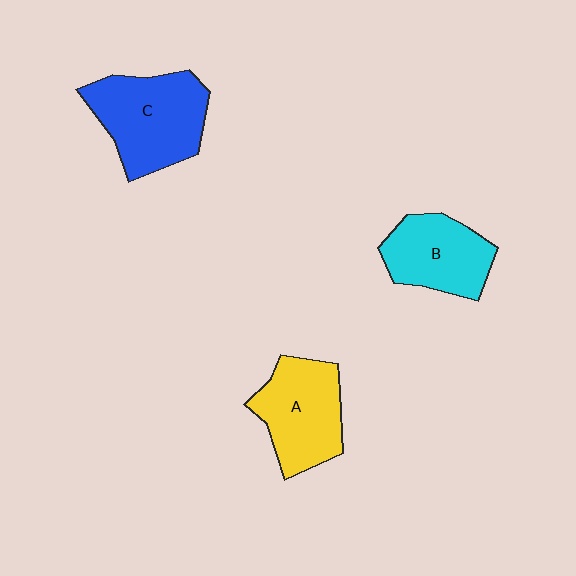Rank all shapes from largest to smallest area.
From largest to smallest: C (blue), A (yellow), B (cyan).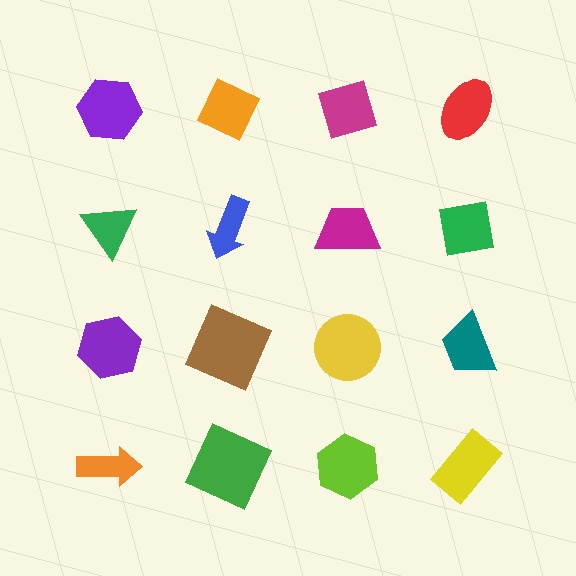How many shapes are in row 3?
4 shapes.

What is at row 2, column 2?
A blue arrow.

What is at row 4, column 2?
A green square.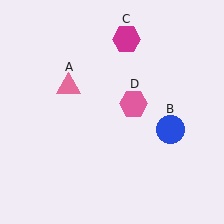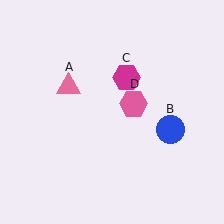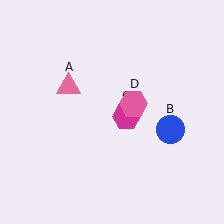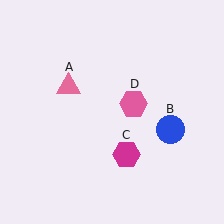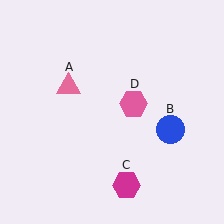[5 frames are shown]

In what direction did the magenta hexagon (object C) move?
The magenta hexagon (object C) moved down.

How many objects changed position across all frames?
1 object changed position: magenta hexagon (object C).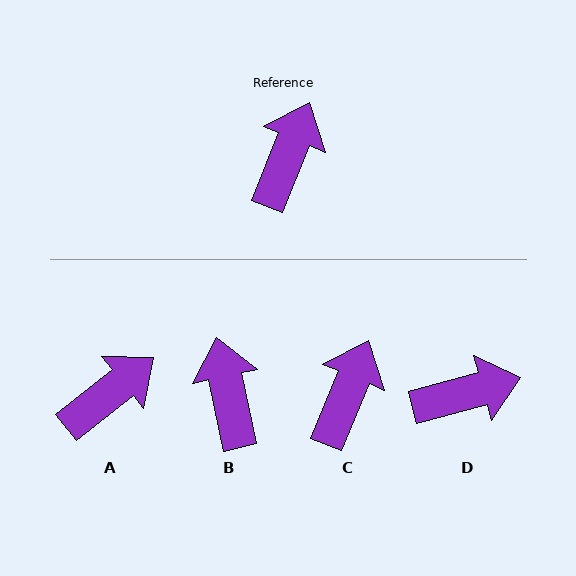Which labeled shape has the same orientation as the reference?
C.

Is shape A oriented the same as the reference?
No, it is off by about 29 degrees.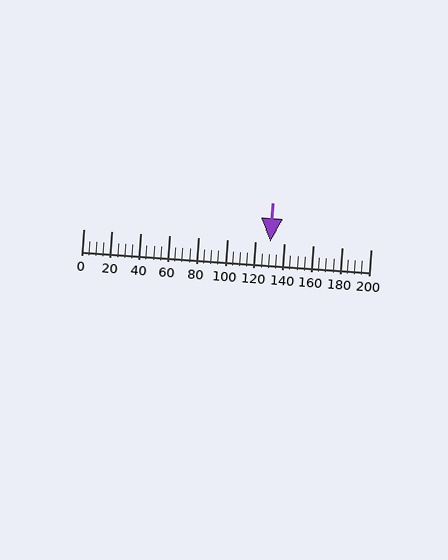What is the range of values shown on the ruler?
The ruler shows values from 0 to 200.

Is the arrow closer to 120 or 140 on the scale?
The arrow is closer to 140.